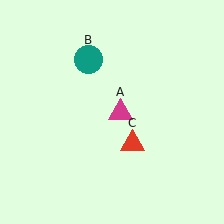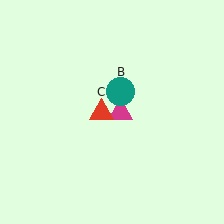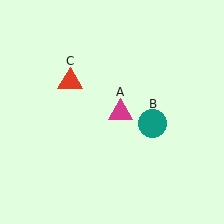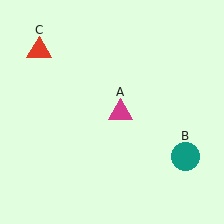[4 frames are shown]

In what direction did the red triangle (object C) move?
The red triangle (object C) moved up and to the left.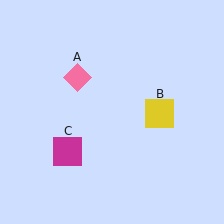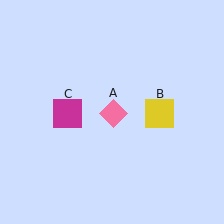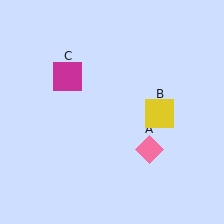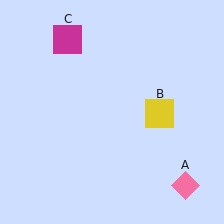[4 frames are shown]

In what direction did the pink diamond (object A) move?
The pink diamond (object A) moved down and to the right.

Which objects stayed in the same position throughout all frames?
Yellow square (object B) remained stationary.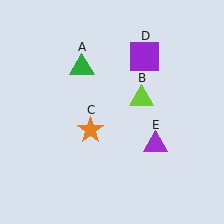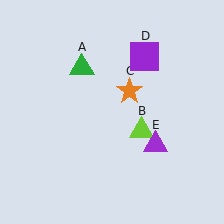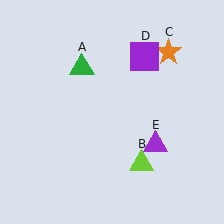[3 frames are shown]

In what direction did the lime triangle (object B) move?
The lime triangle (object B) moved down.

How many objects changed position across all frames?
2 objects changed position: lime triangle (object B), orange star (object C).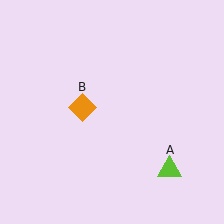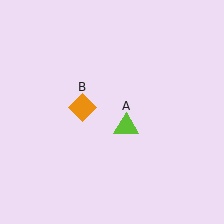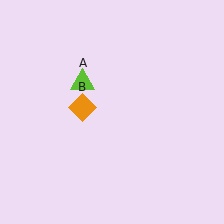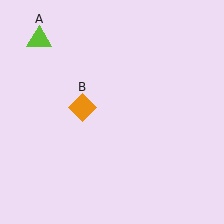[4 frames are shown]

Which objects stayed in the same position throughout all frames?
Orange diamond (object B) remained stationary.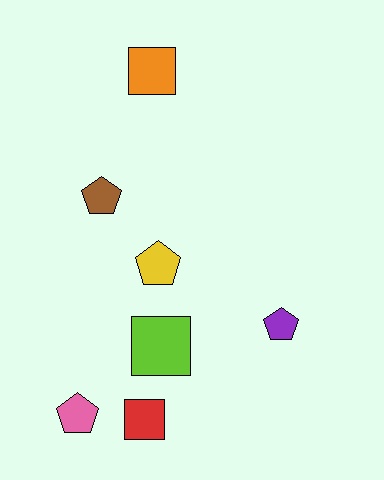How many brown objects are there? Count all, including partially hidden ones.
There is 1 brown object.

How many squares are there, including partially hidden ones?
There are 3 squares.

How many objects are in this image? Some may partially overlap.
There are 7 objects.